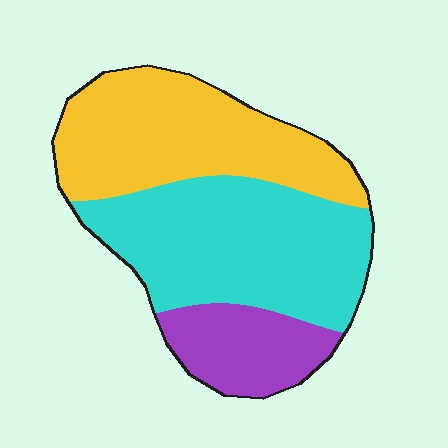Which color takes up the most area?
Cyan, at roughly 45%.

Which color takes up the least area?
Purple, at roughly 15%.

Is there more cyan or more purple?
Cyan.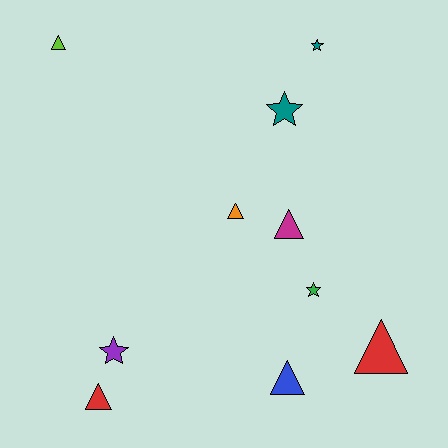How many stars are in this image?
There are 4 stars.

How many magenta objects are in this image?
There is 1 magenta object.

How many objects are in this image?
There are 10 objects.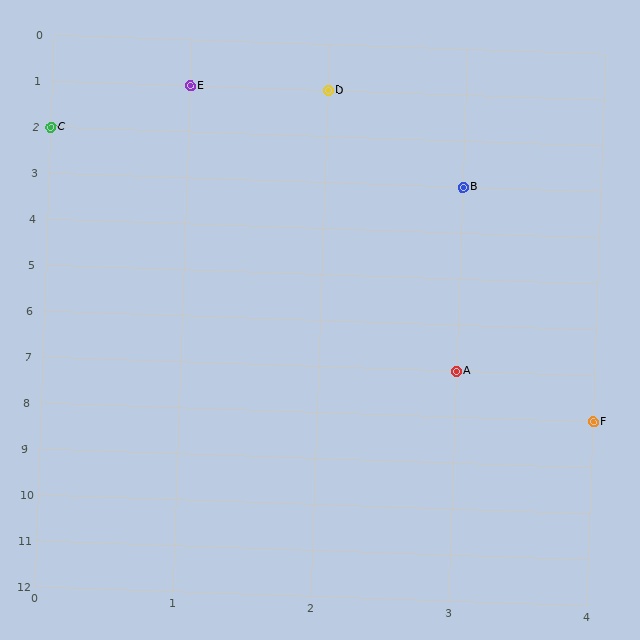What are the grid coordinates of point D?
Point D is at grid coordinates (2, 1).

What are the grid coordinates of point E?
Point E is at grid coordinates (1, 1).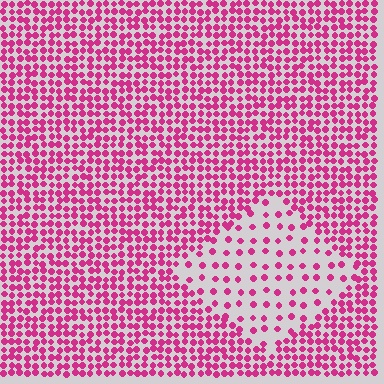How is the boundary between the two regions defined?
The boundary is defined by a change in element density (approximately 2.7x ratio). All elements are the same color, size, and shape.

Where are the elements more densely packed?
The elements are more densely packed outside the diamond boundary.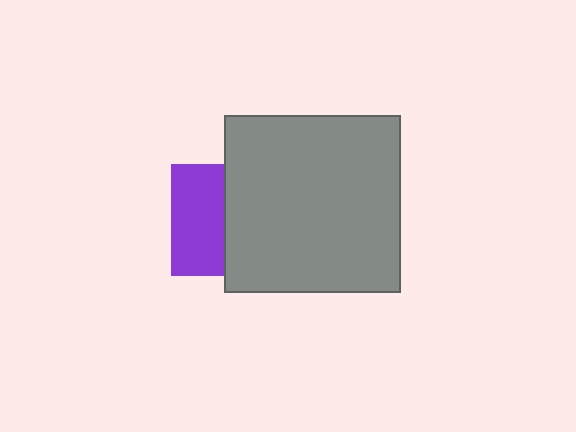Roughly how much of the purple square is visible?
About half of it is visible (roughly 46%).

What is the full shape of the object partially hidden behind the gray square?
The partially hidden object is a purple square.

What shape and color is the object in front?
The object in front is a gray square.